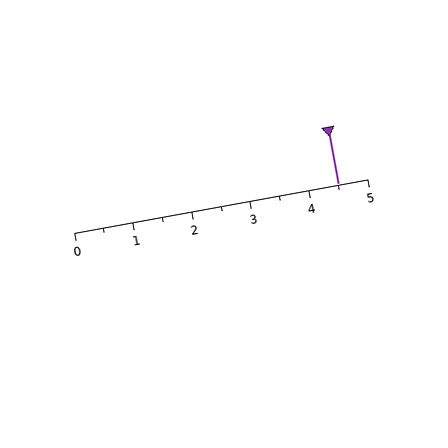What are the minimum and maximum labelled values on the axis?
The axis runs from 0 to 5.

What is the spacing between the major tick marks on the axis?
The major ticks are spaced 1 apart.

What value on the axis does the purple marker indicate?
The marker indicates approximately 4.5.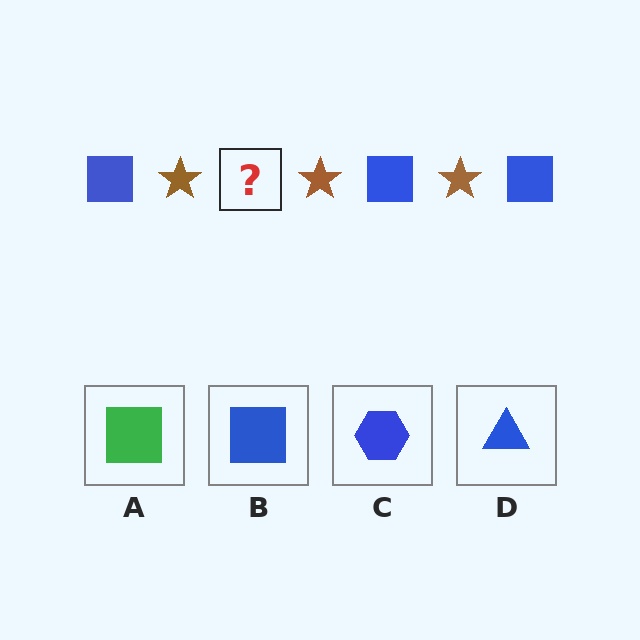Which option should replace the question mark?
Option B.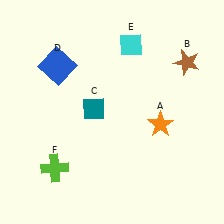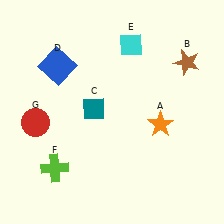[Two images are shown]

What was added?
A red circle (G) was added in Image 2.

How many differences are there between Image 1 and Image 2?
There is 1 difference between the two images.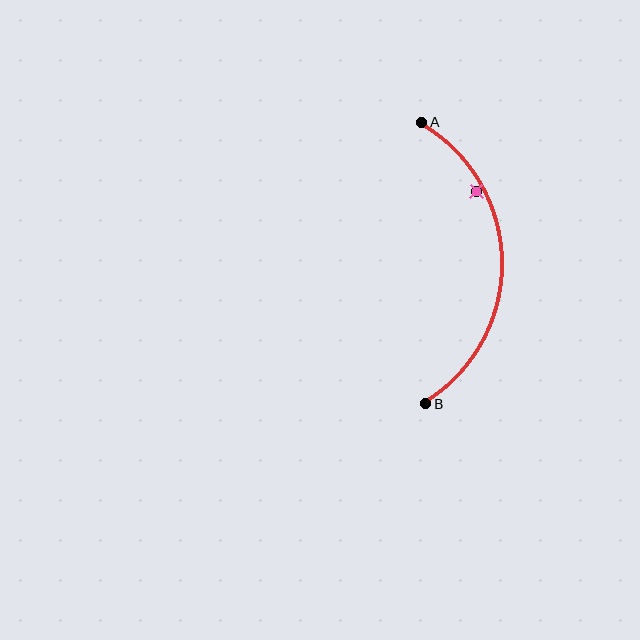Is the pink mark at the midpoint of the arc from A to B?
No — the pink mark does not lie on the arc at all. It sits slightly inside the curve.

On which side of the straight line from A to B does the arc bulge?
The arc bulges to the right of the straight line connecting A and B.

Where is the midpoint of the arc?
The arc midpoint is the point on the curve farthest from the straight line joining A and B. It sits to the right of that line.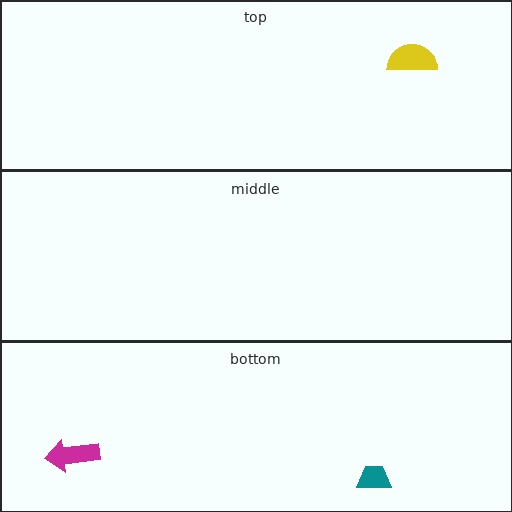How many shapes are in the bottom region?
2.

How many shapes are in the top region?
1.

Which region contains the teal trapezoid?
The bottom region.